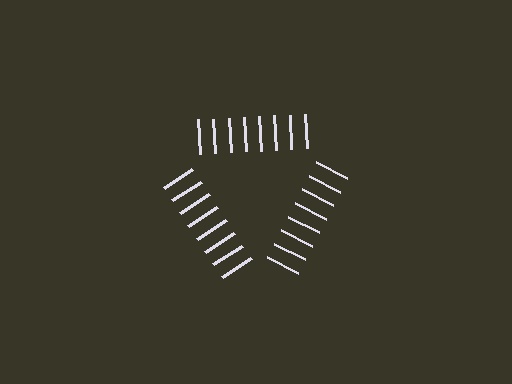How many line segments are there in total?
24 — 8 along each of the 3 edges.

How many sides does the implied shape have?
3 sides — the line-ends trace a triangle.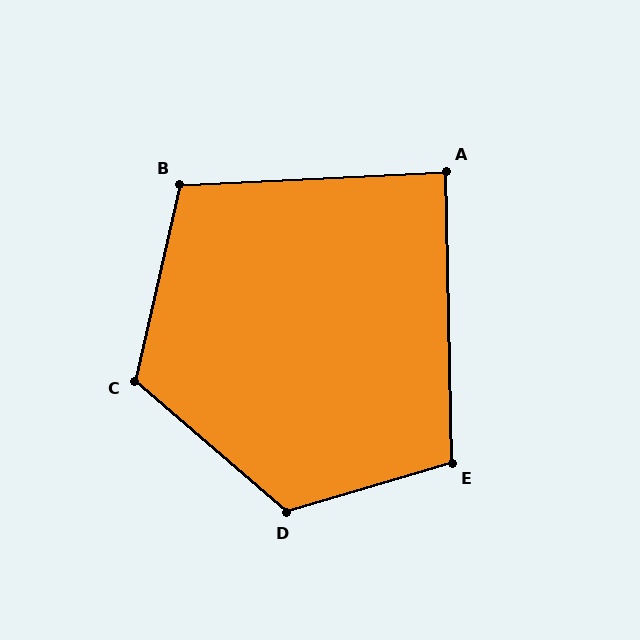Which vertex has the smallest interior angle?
A, at approximately 88 degrees.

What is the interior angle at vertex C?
Approximately 118 degrees (obtuse).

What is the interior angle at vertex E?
Approximately 105 degrees (obtuse).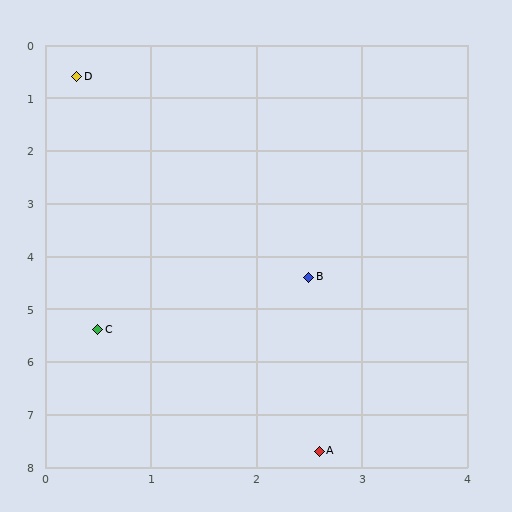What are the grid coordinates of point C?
Point C is at approximately (0.5, 5.4).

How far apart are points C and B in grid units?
Points C and B are about 2.2 grid units apart.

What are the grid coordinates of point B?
Point B is at approximately (2.5, 4.4).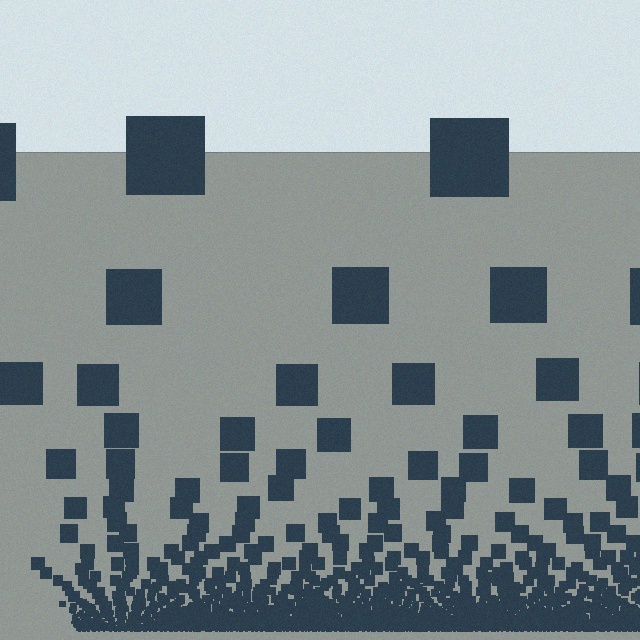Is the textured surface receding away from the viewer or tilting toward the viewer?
The surface appears to tilt toward the viewer. Texture elements get larger and sparser toward the top.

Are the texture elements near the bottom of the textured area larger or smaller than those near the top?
Smaller. The gradient is inverted — elements near the bottom are smaller and denser.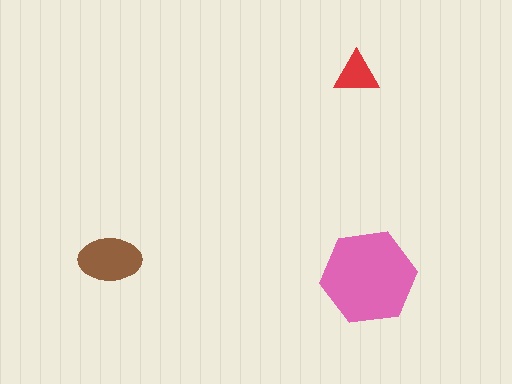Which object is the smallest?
The red triangle.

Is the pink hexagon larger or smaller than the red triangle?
Larger.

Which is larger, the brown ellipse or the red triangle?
The brown ellipse.